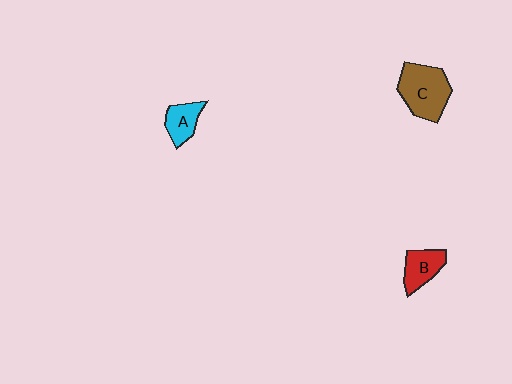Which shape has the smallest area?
Shape A (cyan).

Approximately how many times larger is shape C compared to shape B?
Approximately 1.7 times.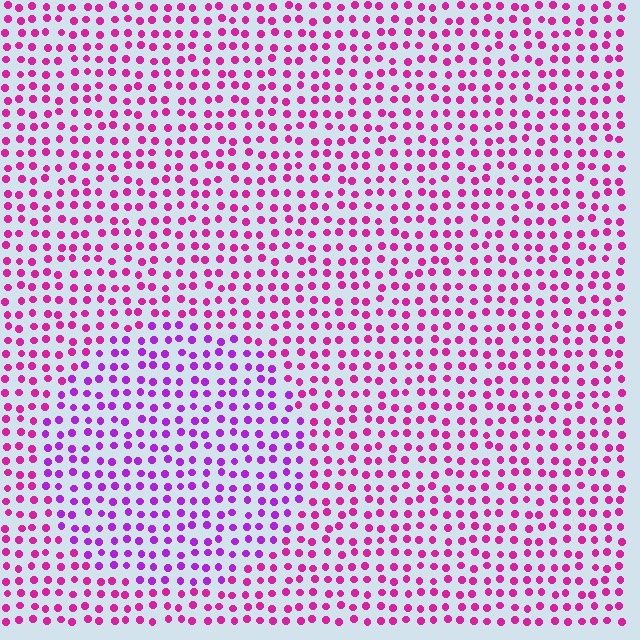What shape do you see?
I see a circle.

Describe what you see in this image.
The image is filled with small magenta elements in a uniform arrangement. A circle-shaped region is visible where the elements are tinted to a slightly different hue, forming a subtle color boundary.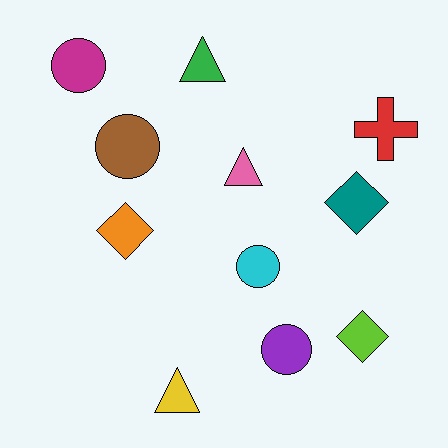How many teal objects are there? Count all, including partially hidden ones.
There is 1 teal object.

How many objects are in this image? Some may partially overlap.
There are 11 objects.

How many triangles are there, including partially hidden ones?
There are 3 triangles.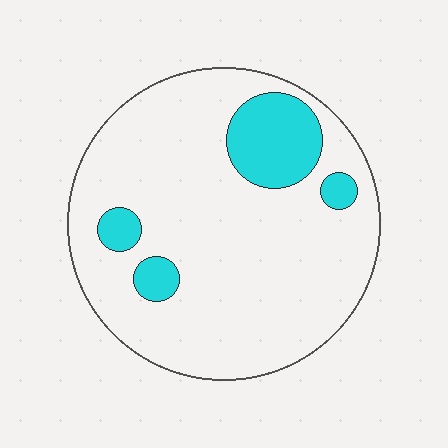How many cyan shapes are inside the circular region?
4.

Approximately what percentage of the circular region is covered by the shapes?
Approximately 15%.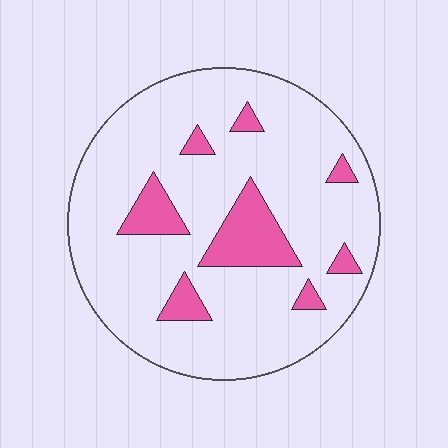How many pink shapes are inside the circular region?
8.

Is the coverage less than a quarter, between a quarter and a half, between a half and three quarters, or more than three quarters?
Less than a quarter.